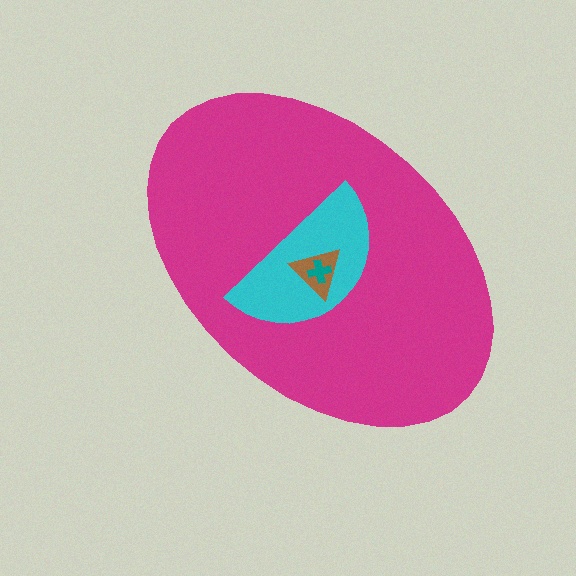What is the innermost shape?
The teal cross.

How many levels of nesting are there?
4.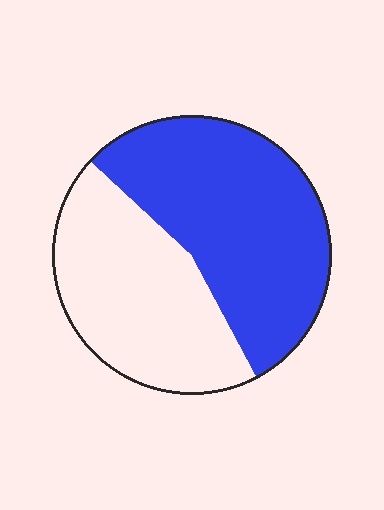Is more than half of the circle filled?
Yes.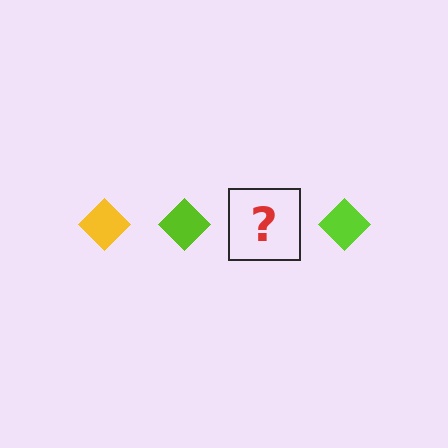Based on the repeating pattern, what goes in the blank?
The blank should be a yellow diamond.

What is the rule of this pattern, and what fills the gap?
The rule is that the pattern cycles through yellow, lime diamonds. The gap should be filled with a yellow diamond.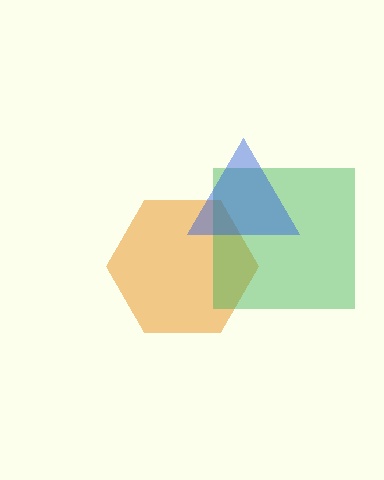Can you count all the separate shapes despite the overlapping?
Yes, there are 3 separate shapes.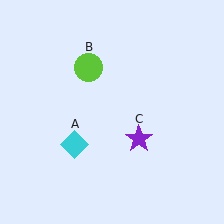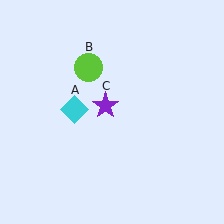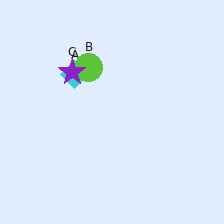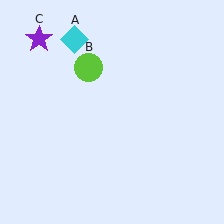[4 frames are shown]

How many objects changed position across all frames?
2 objects changed position: cyan diamond (object A), purple star (object C).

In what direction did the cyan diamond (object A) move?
The cyan diamond (object A) moved up.